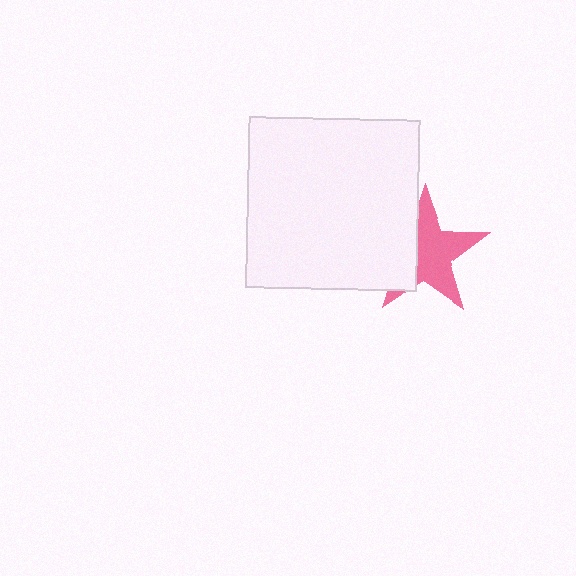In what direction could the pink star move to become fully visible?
The pink star could move right. That would shift it out from behind the white square entirely.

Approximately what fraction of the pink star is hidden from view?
Roughly 38% of the pink star is hidden behind the white square.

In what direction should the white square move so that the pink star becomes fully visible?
The white square should move left. That is the shortest direction to clear the overlap and leave the pink star fully visible.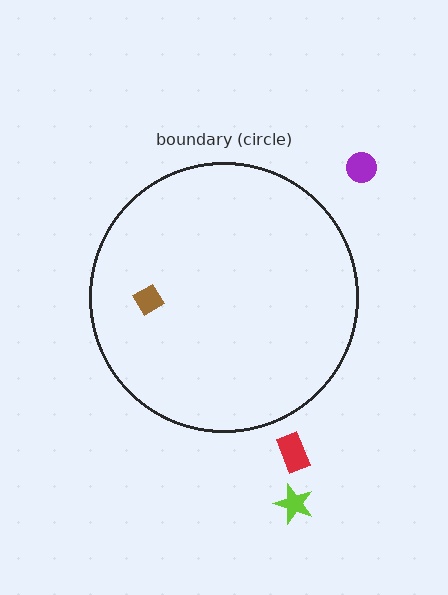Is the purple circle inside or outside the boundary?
Outside.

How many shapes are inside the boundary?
1 inside, 3 outside.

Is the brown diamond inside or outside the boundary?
Inside.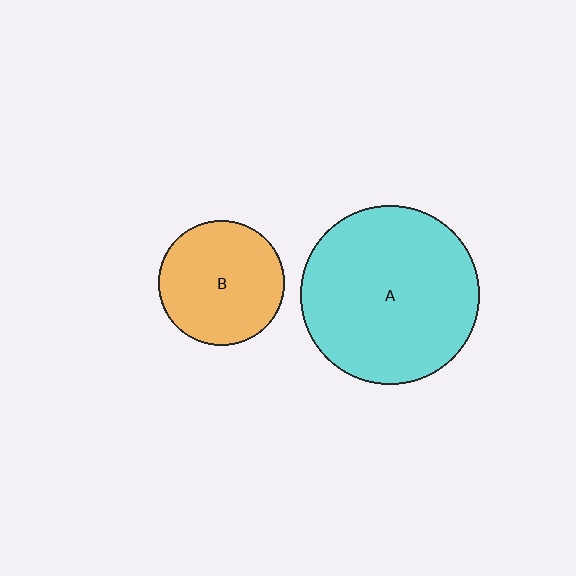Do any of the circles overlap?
No, none of the circles overlap.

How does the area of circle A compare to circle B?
Approximately 2.0 times.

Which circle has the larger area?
Circle A (cyan).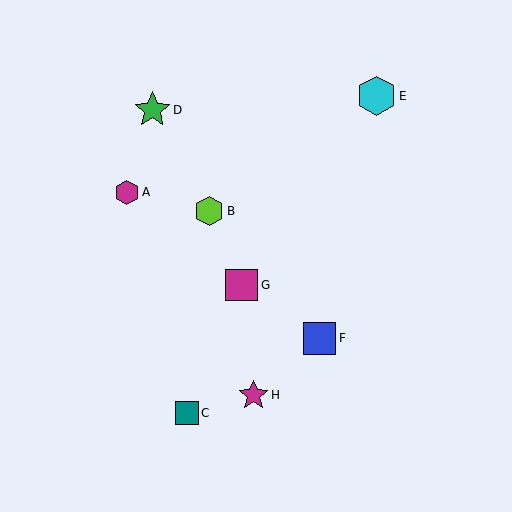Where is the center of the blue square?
The center of the blue square is at (319, 338).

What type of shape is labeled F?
Shape F is a blue square.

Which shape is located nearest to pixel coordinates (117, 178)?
The magenta hexagon (labeled A) at (127, 192) is nearest to that location.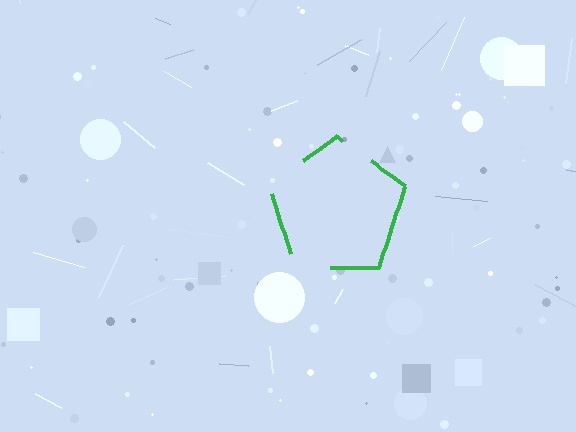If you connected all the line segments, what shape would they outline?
They would outline a pentagon.